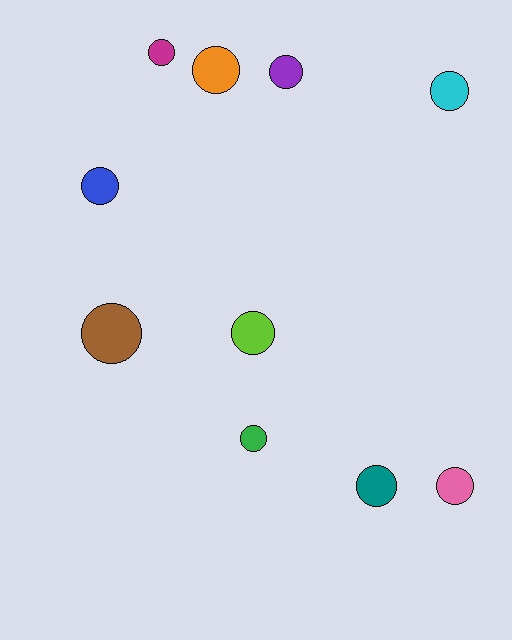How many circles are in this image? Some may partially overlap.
There are 10 circles.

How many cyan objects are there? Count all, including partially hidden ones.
There is 1 cyan object.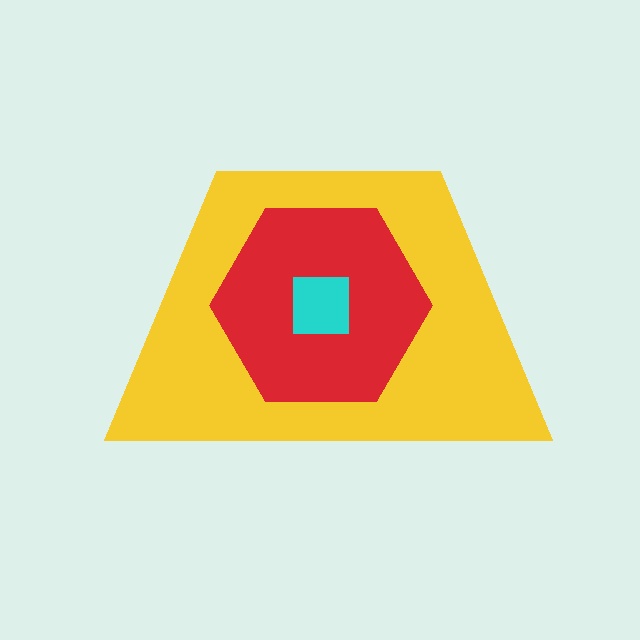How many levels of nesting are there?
3.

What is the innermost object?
The cyan square.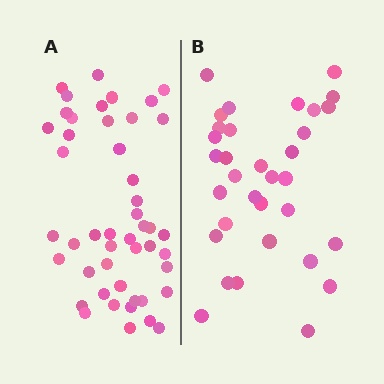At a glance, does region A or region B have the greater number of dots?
Region A (the left region) has more dots.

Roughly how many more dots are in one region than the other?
Region A has approximately 15 more dots than region B.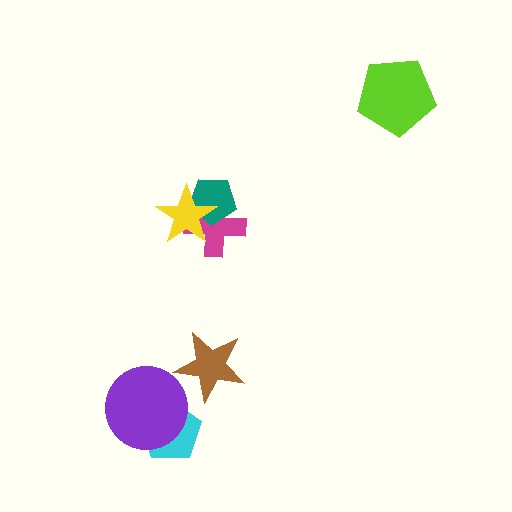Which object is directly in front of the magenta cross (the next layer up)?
The teal pentagon is directly in front of the magenta cross.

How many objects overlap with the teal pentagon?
2 objects overlap with the teal pentagon.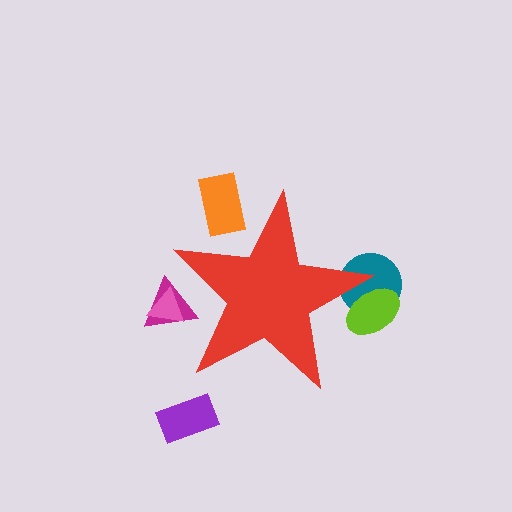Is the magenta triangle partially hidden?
Yes, the magenta triangle is partially hidden behind the red star.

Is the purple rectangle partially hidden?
No, the purple rectangle is fully visible.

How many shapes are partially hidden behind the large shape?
5 shapes are partially hidden.